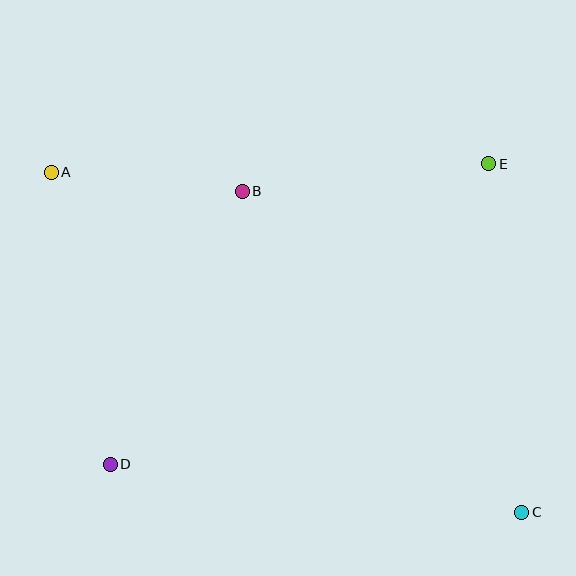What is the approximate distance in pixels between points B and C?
The distance between B and C is approximately 425 pixels.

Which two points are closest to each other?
Points A and B are closest to each other.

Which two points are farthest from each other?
Points A and C are farthest from each other.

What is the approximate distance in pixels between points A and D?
The distance between A and D is approximately 298 pixels.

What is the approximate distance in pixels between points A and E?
The distance between A and E is approximately 438 pixels.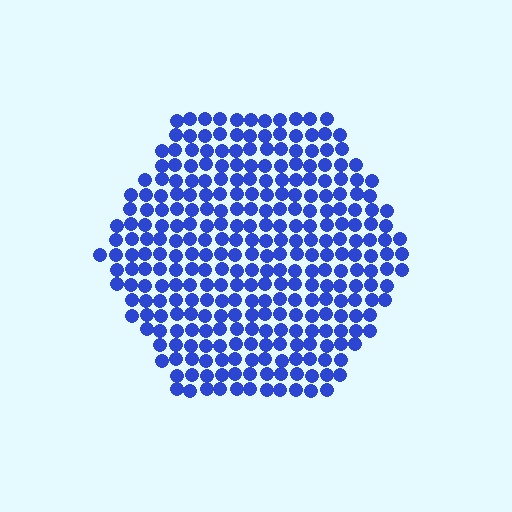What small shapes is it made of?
It is made of small circles.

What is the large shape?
The large shape is a hexagon.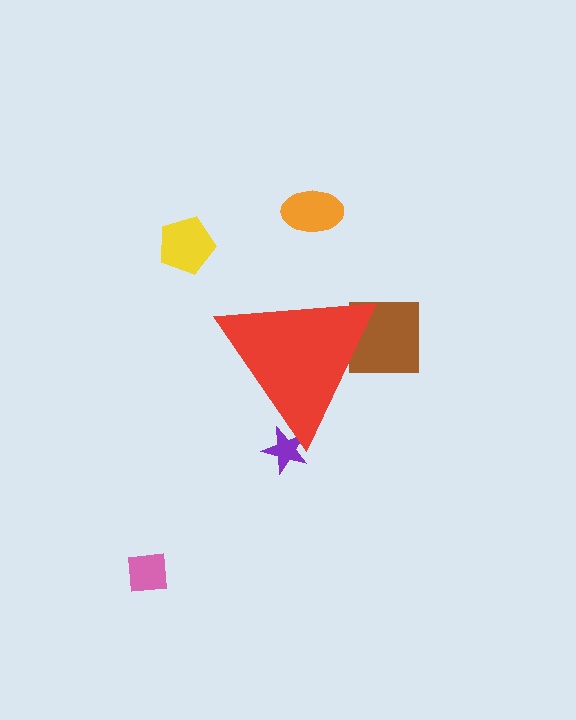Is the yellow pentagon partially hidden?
No, the yellow pentagon is fully visible.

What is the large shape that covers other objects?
A red triangle.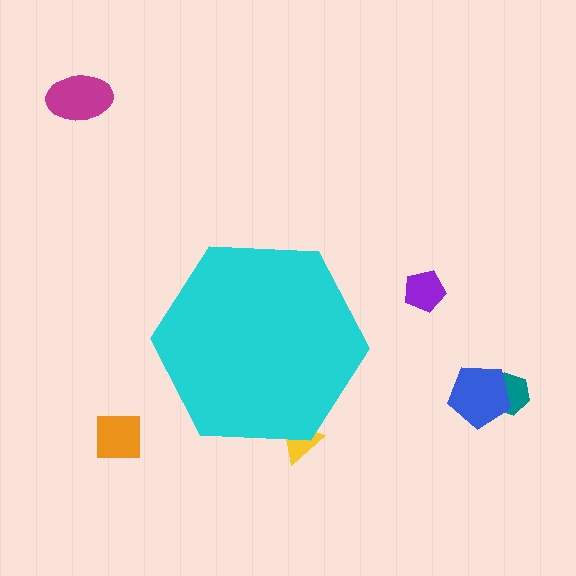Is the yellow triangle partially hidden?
Yes, the yellow triangle is partially hidden behind the cyan hexagon.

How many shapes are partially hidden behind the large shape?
1 shape is partially hidden.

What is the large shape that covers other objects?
A cyan hexagon.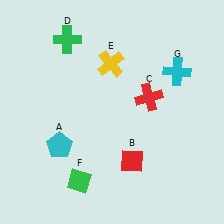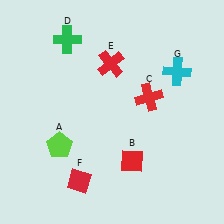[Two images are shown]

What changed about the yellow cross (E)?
In Image 1, E is yellow. In Image 2, it changed to red.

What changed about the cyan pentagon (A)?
In Image 1, A is cyan. In Image 2, it changed to lime.